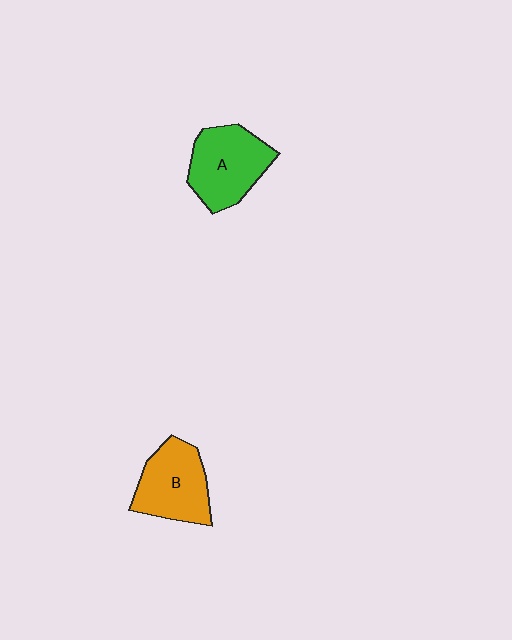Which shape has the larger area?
Shape A (green).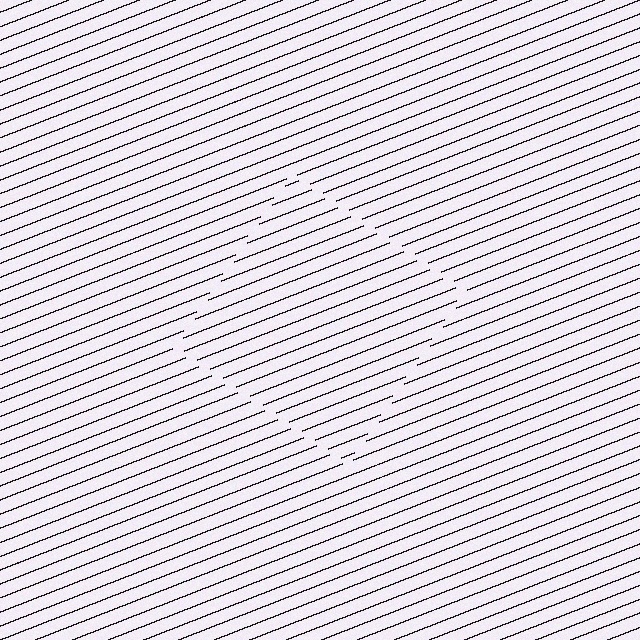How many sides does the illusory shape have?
4 sides — the line-ends trace a square.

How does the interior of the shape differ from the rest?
The interior of the shape contains the same grating, shifted by half a period — the contour is defined by the phase discontinuity where line-ends from the inner and outer gratings abut.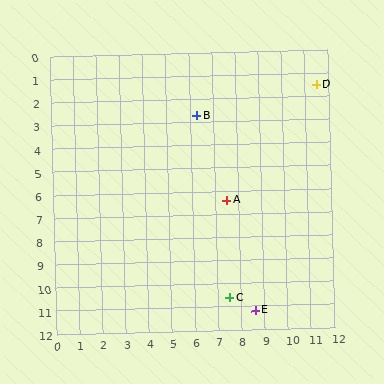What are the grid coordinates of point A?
Point A is at approximately (7.5, 6.4).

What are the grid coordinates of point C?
Point C is at approximately (7.5, 10.6).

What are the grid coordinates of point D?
Point D is at approximately (11.5, 1.5).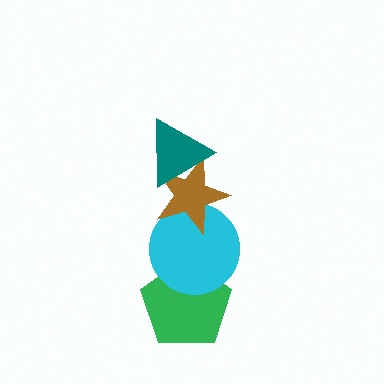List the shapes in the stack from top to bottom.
From top to bottom: the teal triangle, the brown star, the cyan circle, the green pentagon.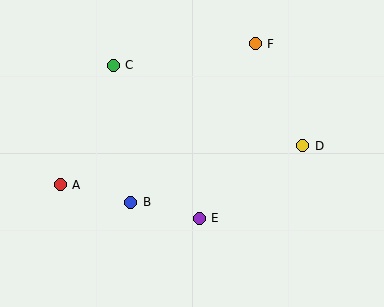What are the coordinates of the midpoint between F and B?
The midpoint between F and B is at (193, 123).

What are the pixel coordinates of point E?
Point E is at (199, 218).